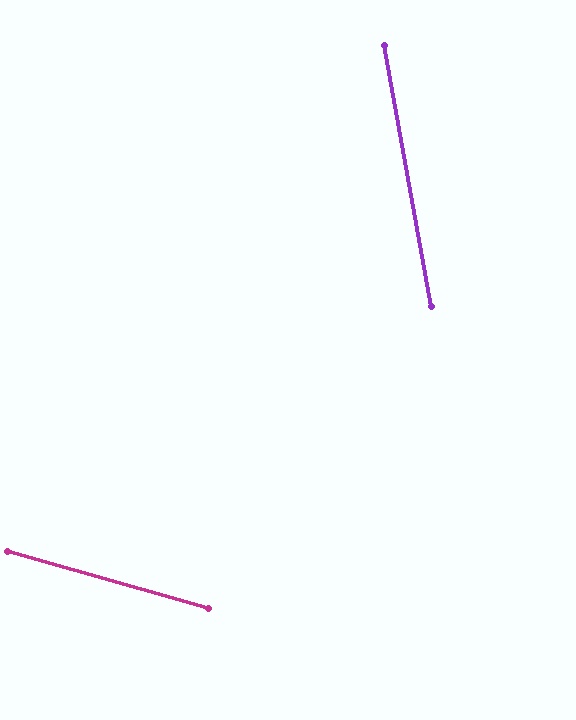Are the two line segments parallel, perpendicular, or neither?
Neither parallel nor perpendicular — they differ by about 64°.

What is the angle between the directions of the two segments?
Approximately 64 degrees.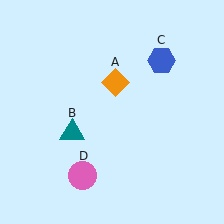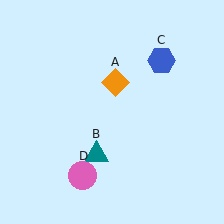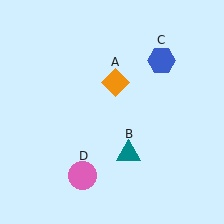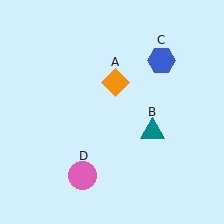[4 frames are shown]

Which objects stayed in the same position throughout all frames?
Orange diamond (object A) and blue hexagon (object C) and pink circle (object D) remained stationary.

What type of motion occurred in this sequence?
The teal triangle (object B) rotated counterclockwise around the center of the scene.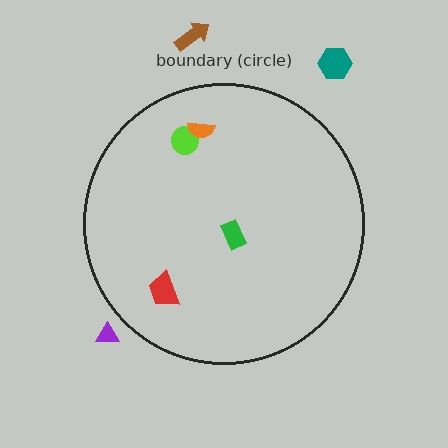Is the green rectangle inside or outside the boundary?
Inside.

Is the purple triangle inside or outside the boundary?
Outside.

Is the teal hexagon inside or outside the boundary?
Outside.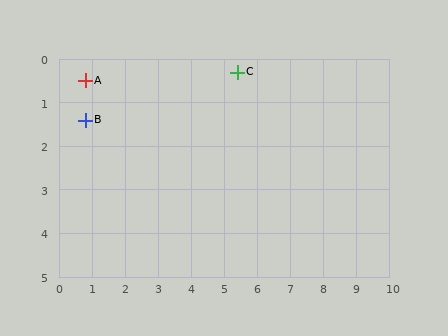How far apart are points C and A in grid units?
Points C and A are about 4.6 grid units apart.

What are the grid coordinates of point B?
Point B is at approximately (0.8, 1.4).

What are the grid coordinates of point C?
Point C is at approximately (5.4, 0.3).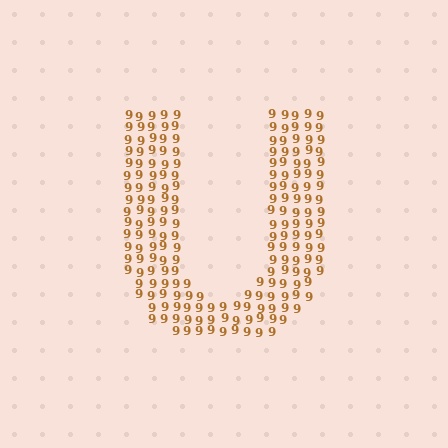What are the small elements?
The small elements are digit 9's.